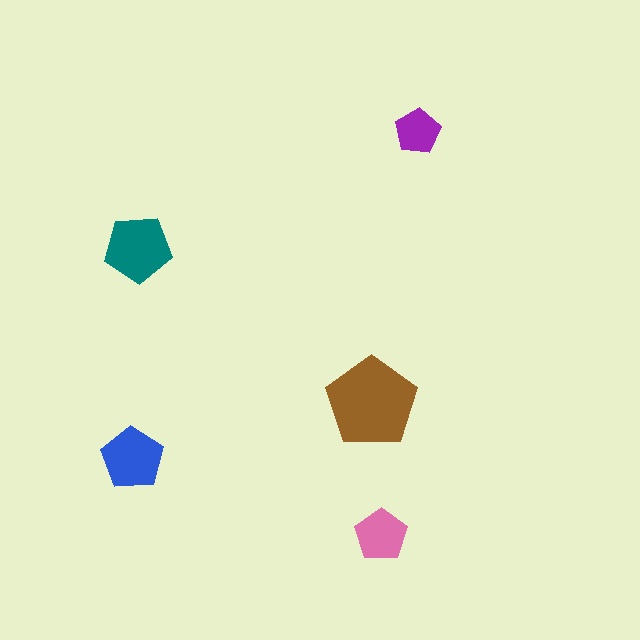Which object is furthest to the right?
The purple pentagon is rightmost.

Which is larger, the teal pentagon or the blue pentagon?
The teal one.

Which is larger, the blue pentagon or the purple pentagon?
The blue one.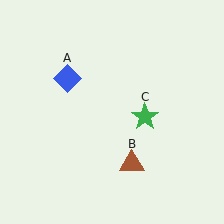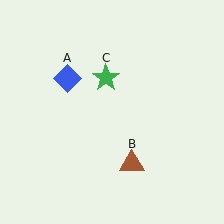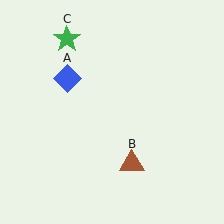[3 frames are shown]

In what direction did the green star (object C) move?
The green star (object C) moved up and to the left.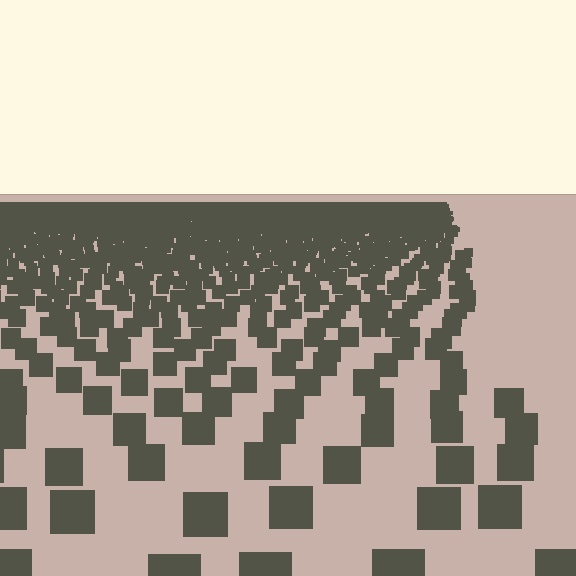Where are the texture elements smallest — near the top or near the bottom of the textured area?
Near the top.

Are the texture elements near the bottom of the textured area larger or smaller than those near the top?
Larger. Near the bottom, elements are closer to the viewer and appear at a bigger on-screen size.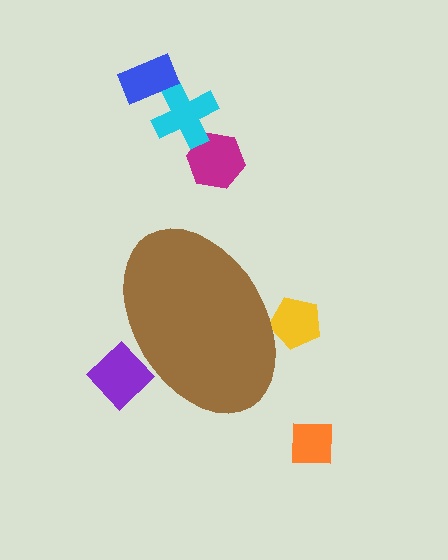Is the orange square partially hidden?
No, the orange square is fully visible.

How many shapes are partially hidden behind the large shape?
2 shapes are partially hidden.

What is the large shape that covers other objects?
A brown ellipse.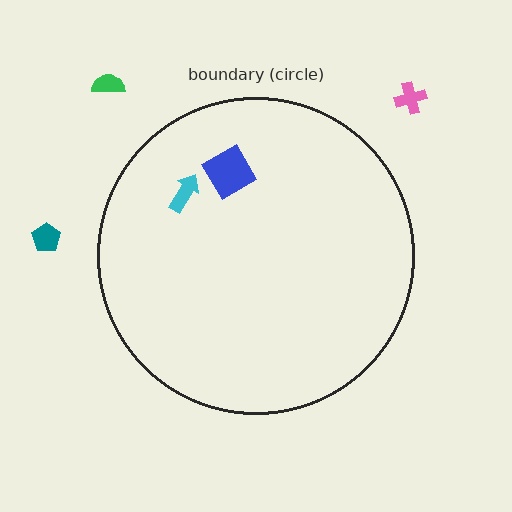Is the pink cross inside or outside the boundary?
Outside.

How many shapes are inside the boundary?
2 inside, 3 outside.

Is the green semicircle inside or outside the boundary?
Outside.